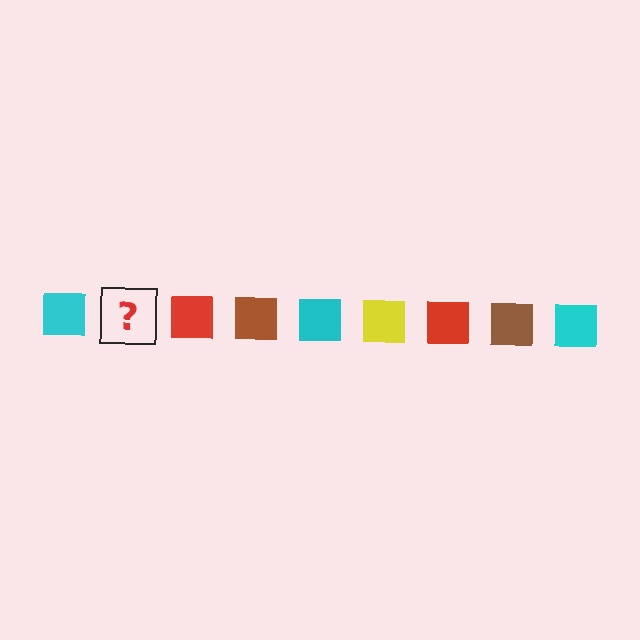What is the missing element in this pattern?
The missing element is a yellow square.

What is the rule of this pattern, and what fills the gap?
The rule is that the pattern cycles through cyan, yellow, red, brown squares. The gap should be filled with a yellow square.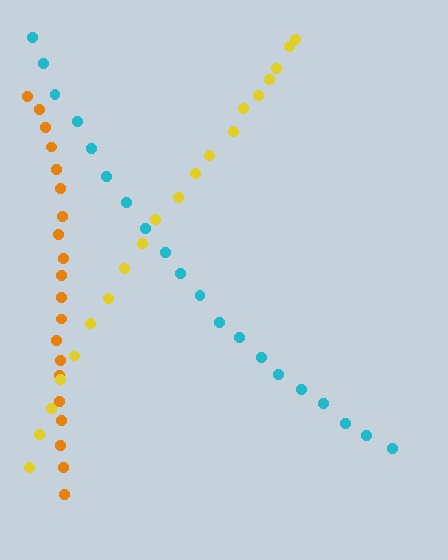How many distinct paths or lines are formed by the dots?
There are 3 distinct paths.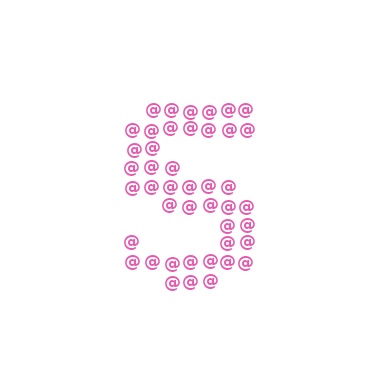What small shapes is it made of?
It is made of small at signs.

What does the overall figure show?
The overall figure shows the letter S.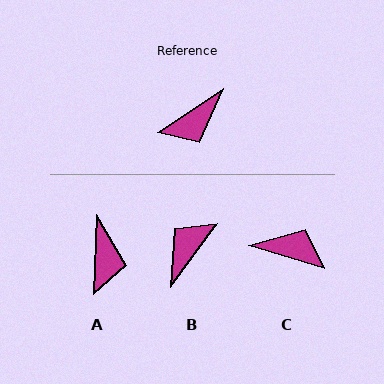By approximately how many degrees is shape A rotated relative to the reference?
Approximately 54 degrees counter-clockwise.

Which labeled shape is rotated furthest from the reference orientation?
B, about 160 degrees away.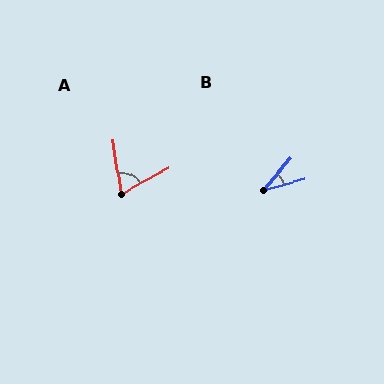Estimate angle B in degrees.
Approximately 34 degrees.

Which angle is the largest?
A, at approximately 70 degrees.